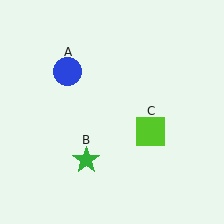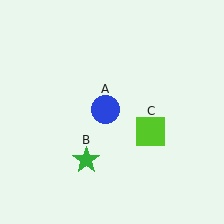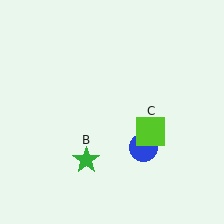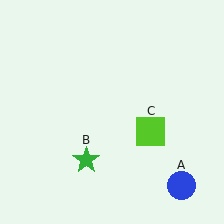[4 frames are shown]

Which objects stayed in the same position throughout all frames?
Green star (object B) and lime square (object C) remained stationary.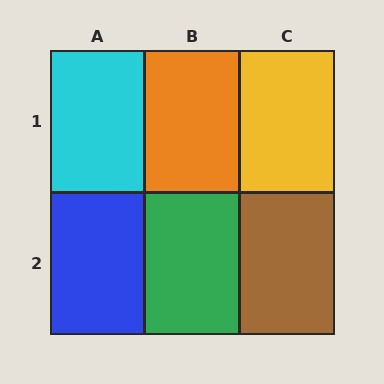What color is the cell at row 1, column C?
Yellow.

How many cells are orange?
1 cell is orange.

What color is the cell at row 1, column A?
Cyan.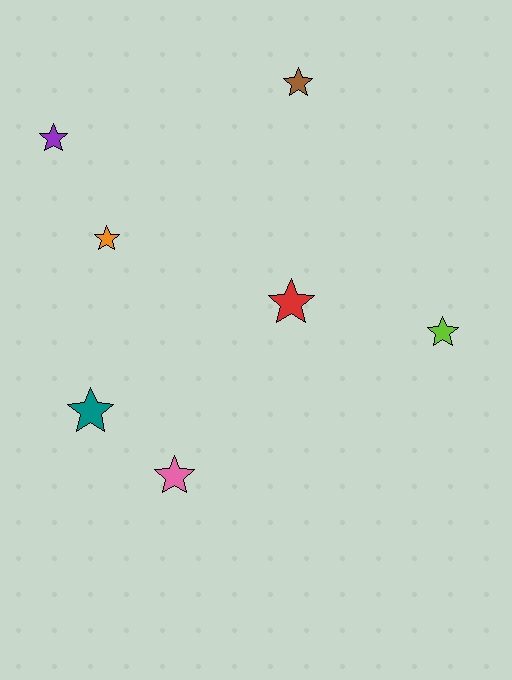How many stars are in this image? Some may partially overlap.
There are 7 stars.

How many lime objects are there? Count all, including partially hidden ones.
There is 1 lime object.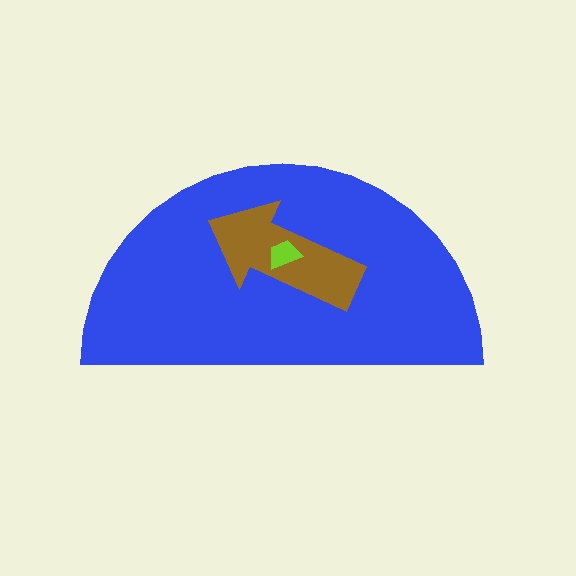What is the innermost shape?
The lime trapezoid.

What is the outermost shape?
The blue semicircle.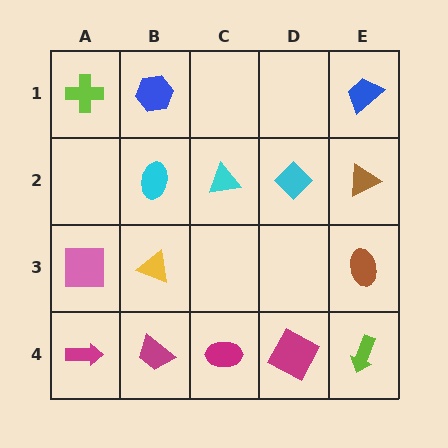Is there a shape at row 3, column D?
No, that cell is empty.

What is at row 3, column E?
A brown ellipse.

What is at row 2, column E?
A brown triangle.